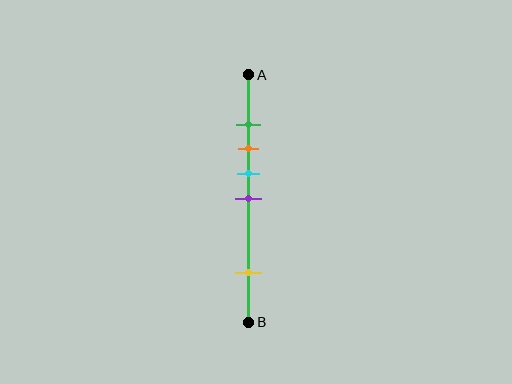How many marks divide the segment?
There are 5 marks dividing the segment.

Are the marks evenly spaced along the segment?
No, the marks are not evenly spaced.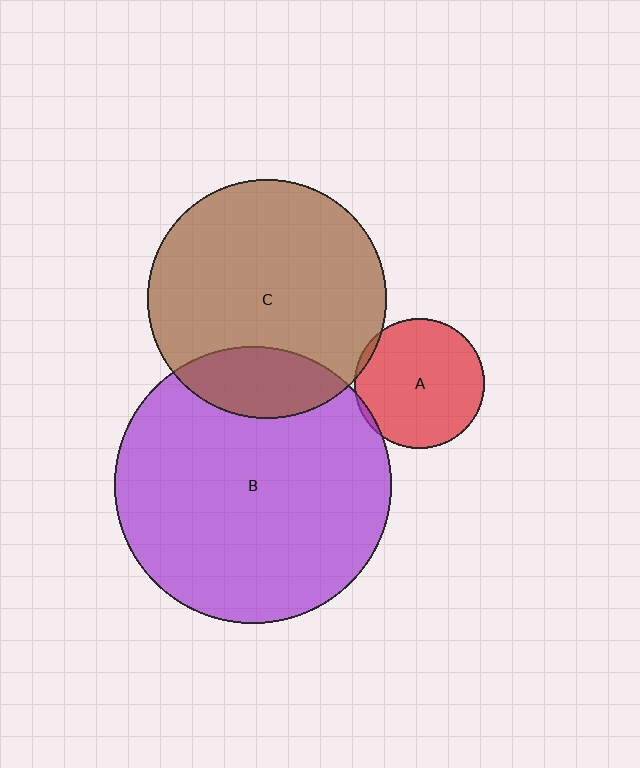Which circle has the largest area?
Circle B (purple).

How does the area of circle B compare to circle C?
Approximately 1.3 times.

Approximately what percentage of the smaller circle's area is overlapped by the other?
Approximately 5%.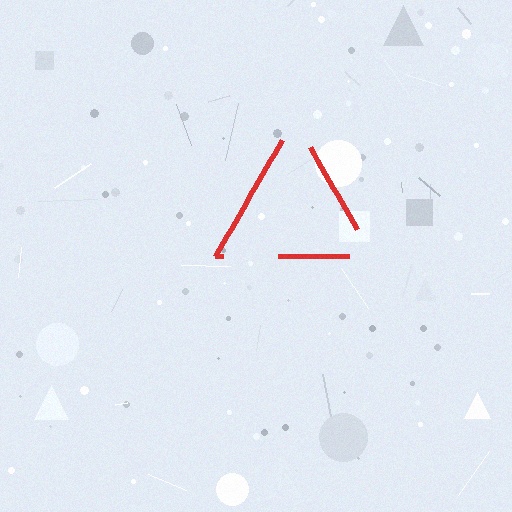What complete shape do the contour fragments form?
The contour fragments form a triangle.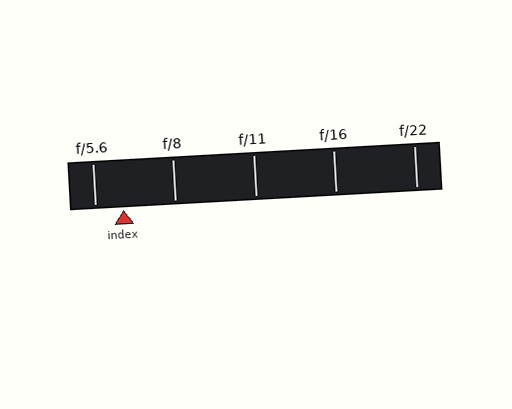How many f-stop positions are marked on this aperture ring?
There are 5 f-stop positions marked.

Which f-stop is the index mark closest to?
The index mark is closest to f/5.6.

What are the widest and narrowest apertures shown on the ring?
The widest aperture shown is f/5.6 and the narrowest is f/22.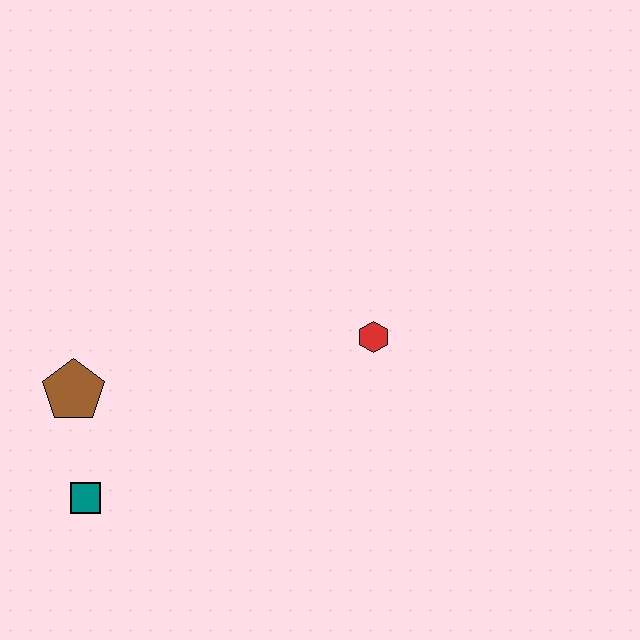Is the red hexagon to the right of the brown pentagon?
Yes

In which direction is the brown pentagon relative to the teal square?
The brown pentagon is above the teal square.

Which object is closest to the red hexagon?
The brown pentagon is closest to the red hexagon.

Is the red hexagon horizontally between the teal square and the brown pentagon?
No